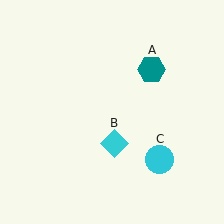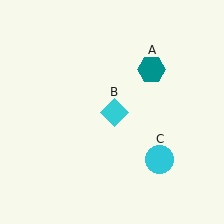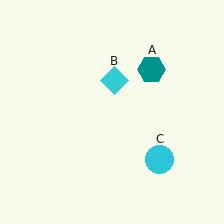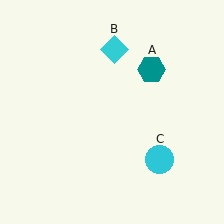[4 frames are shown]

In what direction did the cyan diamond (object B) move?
The cyan diamond (object B) moved up.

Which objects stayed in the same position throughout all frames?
Teal hexagon (object A) and cyan circle (object C) remained stationary.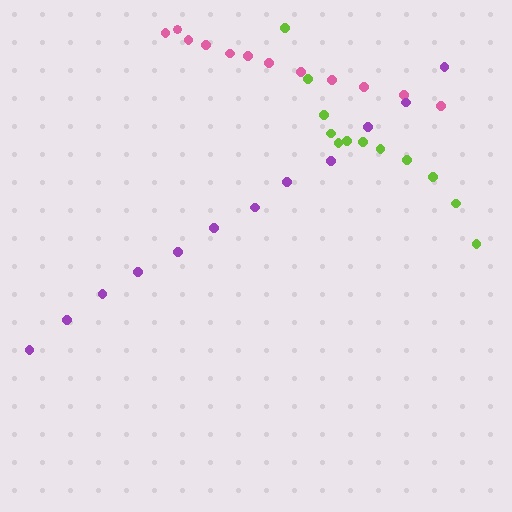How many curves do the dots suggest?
There are 3 distinct paths.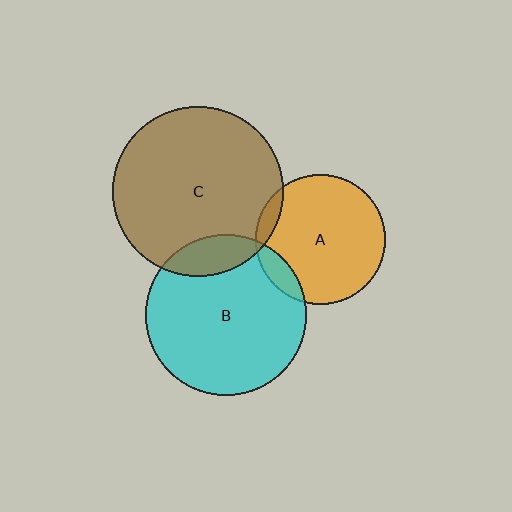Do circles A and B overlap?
Yes.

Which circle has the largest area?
Circle C (brown).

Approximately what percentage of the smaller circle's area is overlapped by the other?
Approximately 10%.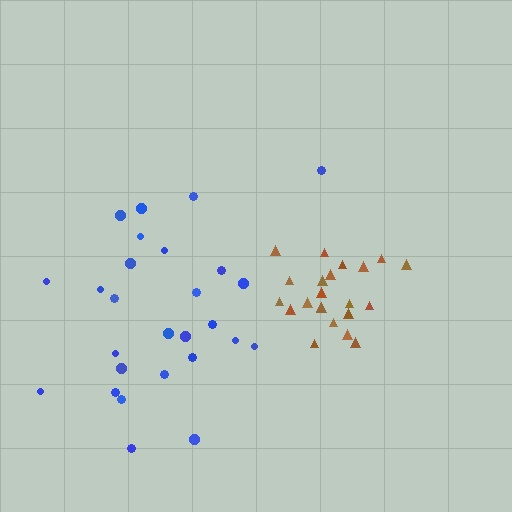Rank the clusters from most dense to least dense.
brown, blue.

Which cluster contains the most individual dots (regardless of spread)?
Blue (27).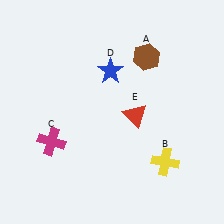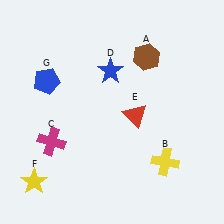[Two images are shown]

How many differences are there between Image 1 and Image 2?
There are 2 differences between the two images.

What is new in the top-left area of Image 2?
A blue pentagon (G) was added in the top-left area of Image 2.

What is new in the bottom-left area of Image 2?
A yellow star (F) was added in the bottom-left area of Image 2.